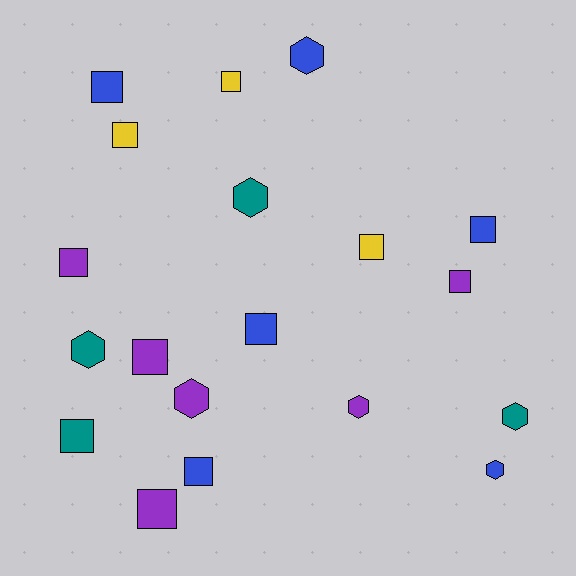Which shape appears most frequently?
Square, with 12 objects.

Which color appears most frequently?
Purple, with 6 objects.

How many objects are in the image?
There are 19 objects.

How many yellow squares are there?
There are 3 yellow squares.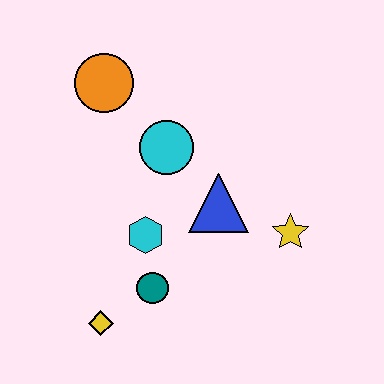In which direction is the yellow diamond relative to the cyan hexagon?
The yellow diamond is below the cyan hexagon.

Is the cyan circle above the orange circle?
No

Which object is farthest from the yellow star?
The orange circle is farthest from the yellow star.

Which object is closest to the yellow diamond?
The teal circle is closest to the yellow diamond.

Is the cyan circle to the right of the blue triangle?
No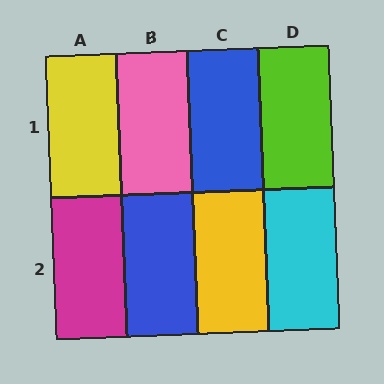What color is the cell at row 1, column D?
Lime.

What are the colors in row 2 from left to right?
Magenta, blue, yellow, cyan.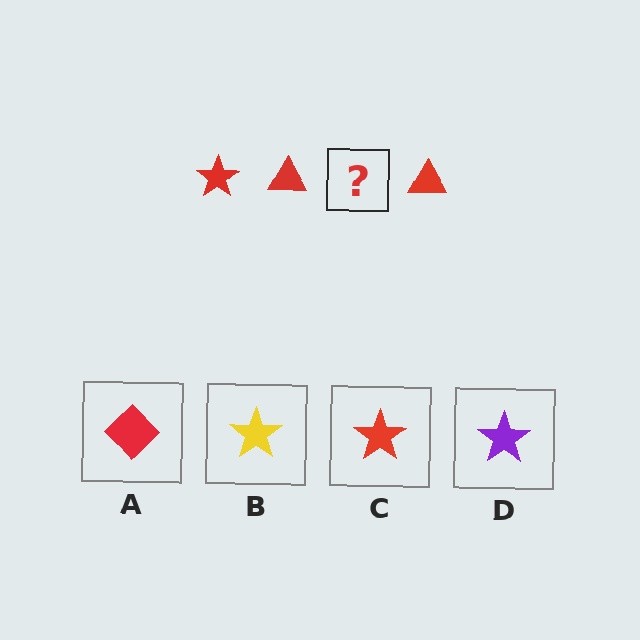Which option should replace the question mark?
Option C.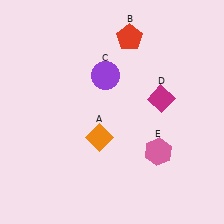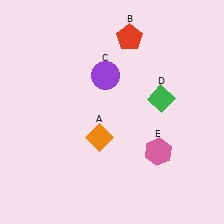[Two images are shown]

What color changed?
The diamond (D) changed from magenta in Image 1 to green in Image 2.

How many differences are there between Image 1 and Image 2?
There is 1 difference between the two images.